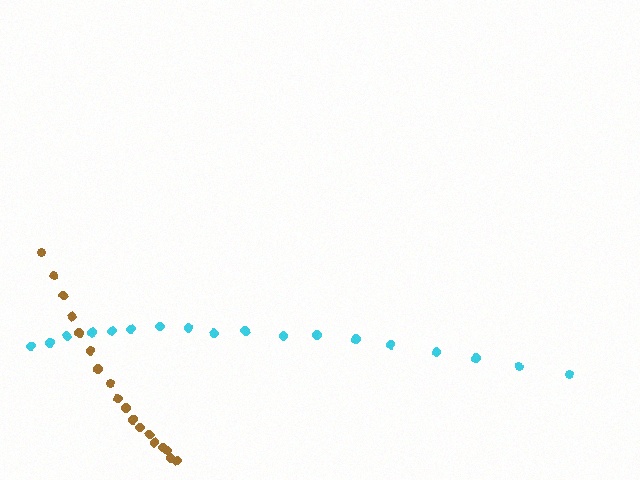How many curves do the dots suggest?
There are 2 distinct paths.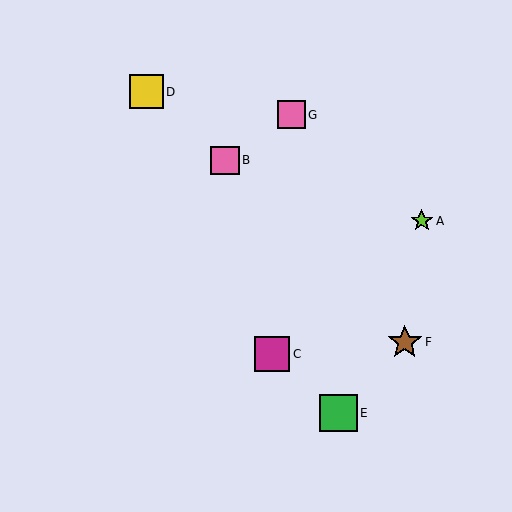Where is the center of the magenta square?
The center of the magenta square is at (272, 354).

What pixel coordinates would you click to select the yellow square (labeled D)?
Click at (146, 92) to select the yellow square D.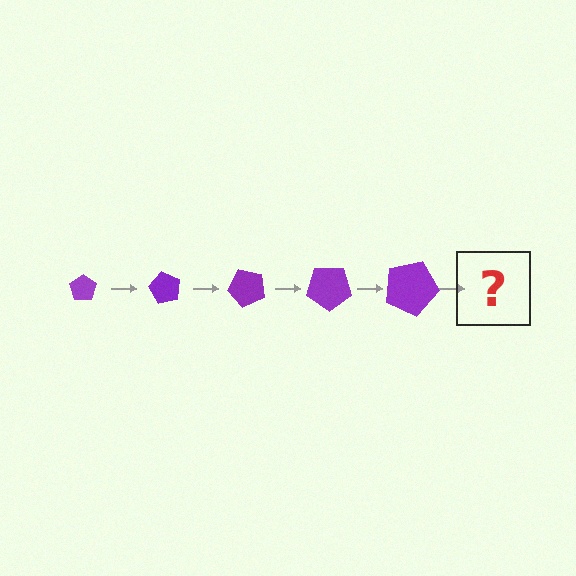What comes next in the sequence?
The next element should be a pentagon, larger than the previous one and rotated 300 degrees from the start.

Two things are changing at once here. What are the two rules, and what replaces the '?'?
The two rules are that the pentagon grows larger each step and it rotates 60 degrees each step. The '?' should be a pentagon, larger than the previous one and rotated 300 degrees from the start.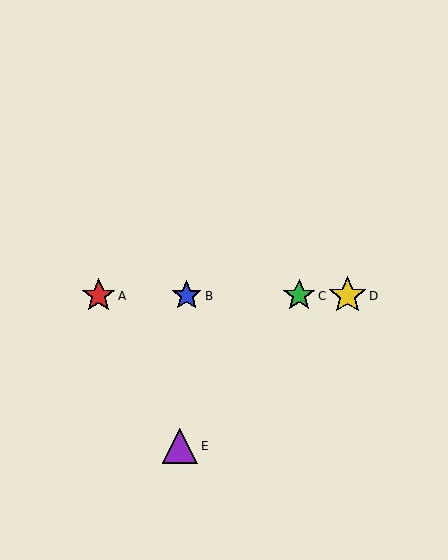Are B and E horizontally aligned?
No, B is at y≈296 and E is at y≈446.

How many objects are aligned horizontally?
4 objects (A, B, C, D) are aligned horizontally.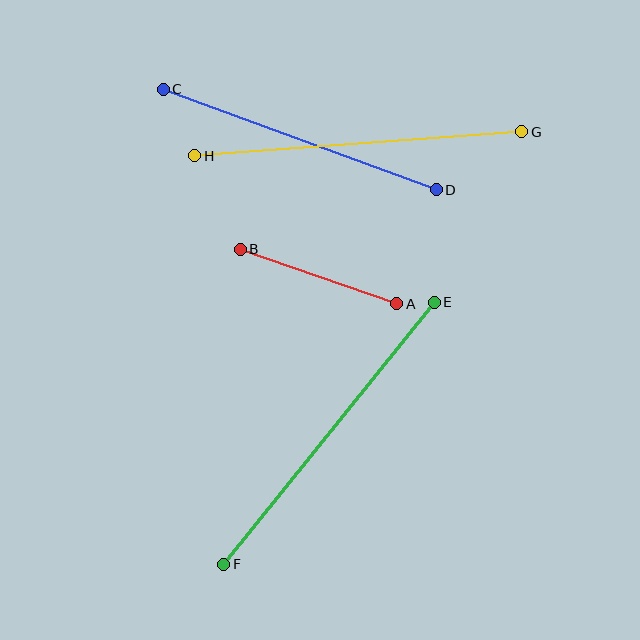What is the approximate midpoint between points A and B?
The midpoint is at approximately (319, 277) pixels.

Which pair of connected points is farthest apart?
Points E and F are farthest apart.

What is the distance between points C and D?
The distance is approximately 291 pixels.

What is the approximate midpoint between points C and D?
The midpoint is at approximately (300, 139) pixels.